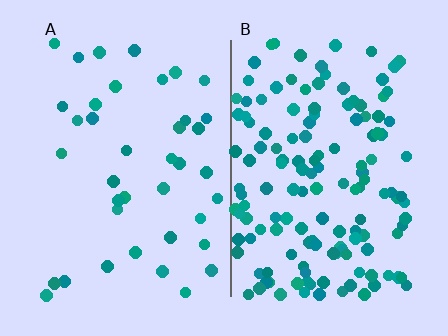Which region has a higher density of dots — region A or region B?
B (the right).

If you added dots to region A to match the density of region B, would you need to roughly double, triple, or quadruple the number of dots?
Approximately quadruple.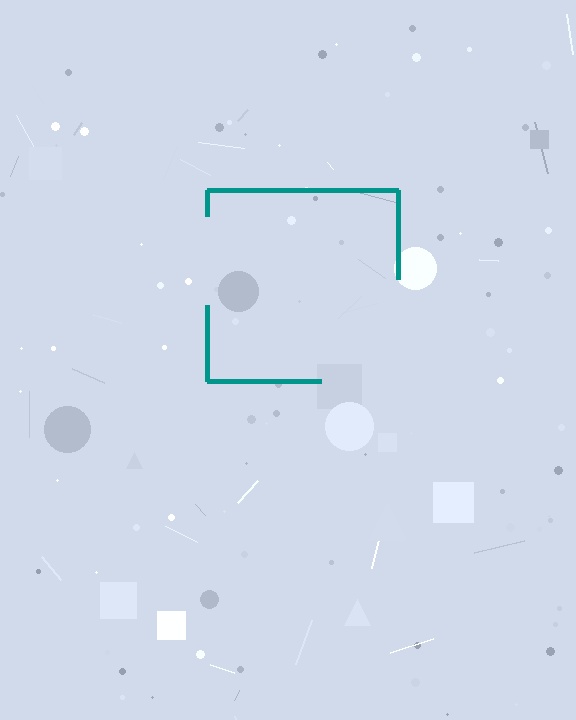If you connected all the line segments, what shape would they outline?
They would outline a square.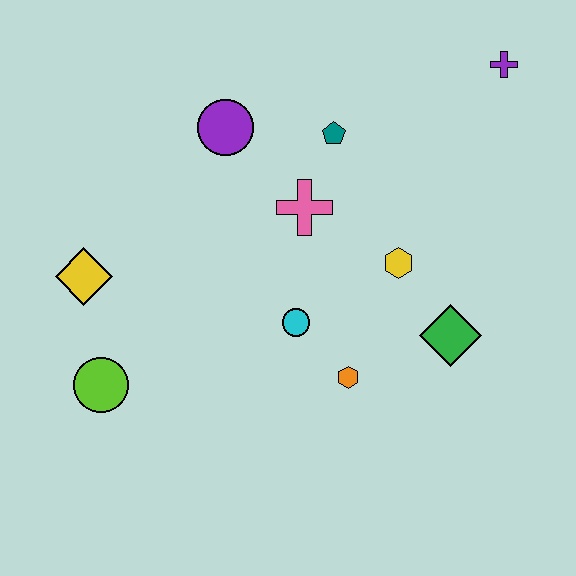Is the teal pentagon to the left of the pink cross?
No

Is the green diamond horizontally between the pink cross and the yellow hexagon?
No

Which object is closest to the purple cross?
The teal pentagon is closest to the purple cross.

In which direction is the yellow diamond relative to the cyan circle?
The yellow diamond is to the left of the cyan circle.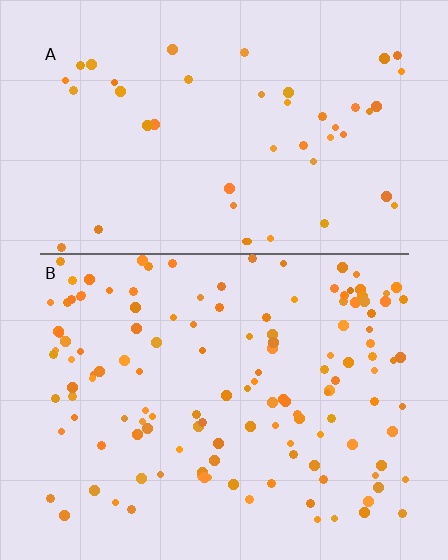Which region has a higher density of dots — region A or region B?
B (the bottom).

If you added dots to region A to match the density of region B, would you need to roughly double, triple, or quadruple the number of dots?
Approximately triple.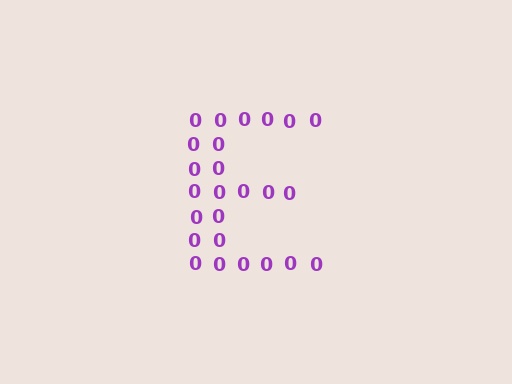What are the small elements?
The small elements are digit 0's.